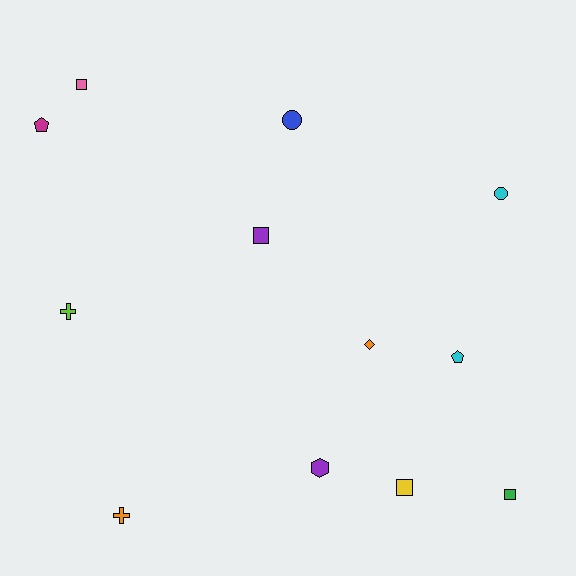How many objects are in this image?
There are 12 objects.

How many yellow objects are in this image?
There is 1 yellow object.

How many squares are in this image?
There are 4 squares.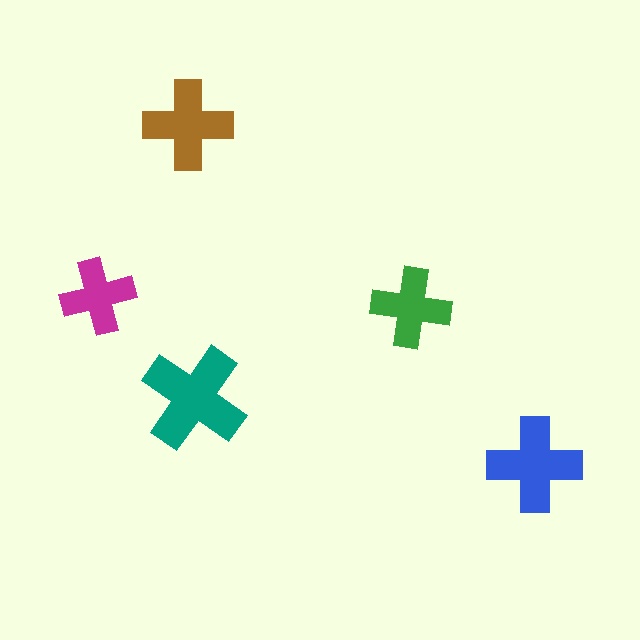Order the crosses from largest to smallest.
the teal one, the blue one, the brown one, the green one, the magenta one.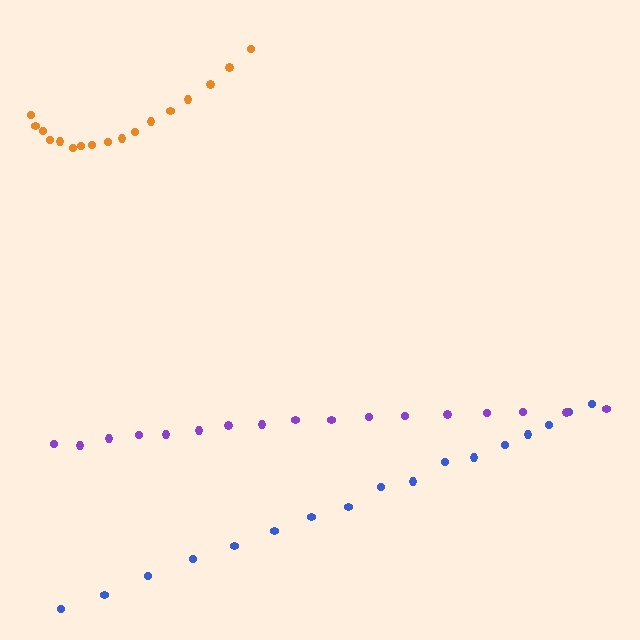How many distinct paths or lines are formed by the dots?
There are 3 distinct paths.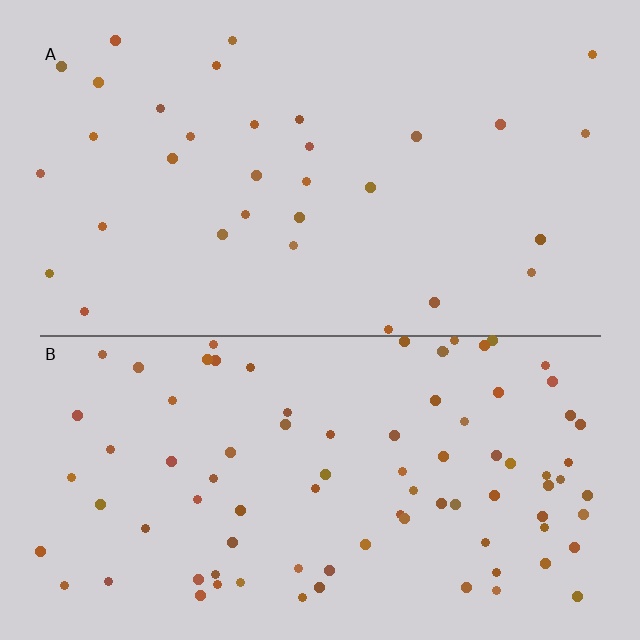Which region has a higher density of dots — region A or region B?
B (the bottom).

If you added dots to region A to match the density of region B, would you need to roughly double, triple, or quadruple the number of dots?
Approximately triple.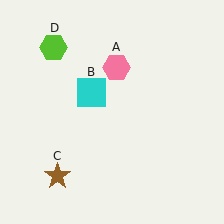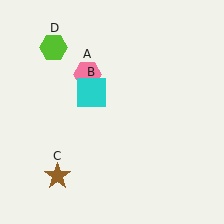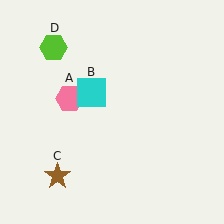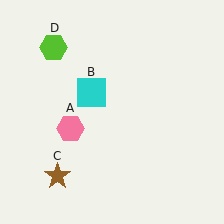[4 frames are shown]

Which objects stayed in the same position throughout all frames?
Cyan square (object B) and brown star (object C) and lime hexagon (object D) remained stationary.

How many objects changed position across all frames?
1 object changed position: pink hexagon (object A).